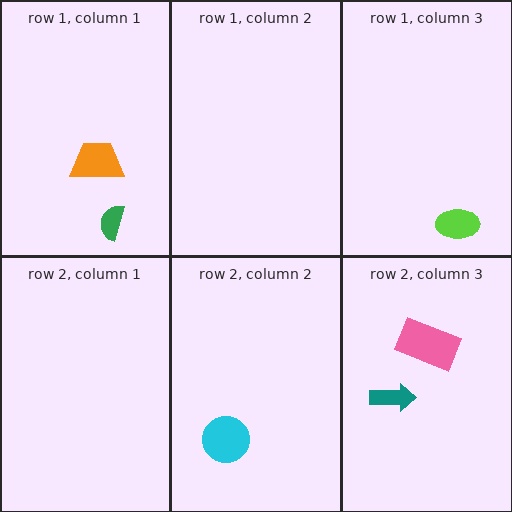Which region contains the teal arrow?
The row 2, column 3 region.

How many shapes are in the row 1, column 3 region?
1.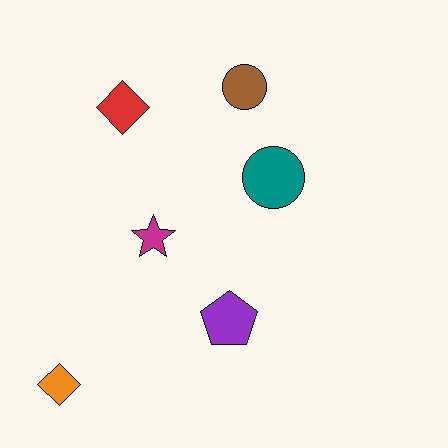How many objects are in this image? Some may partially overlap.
There are 6 objects.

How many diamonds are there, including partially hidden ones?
There are 2 diamonds.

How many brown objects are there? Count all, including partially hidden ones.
There is 1 brown object.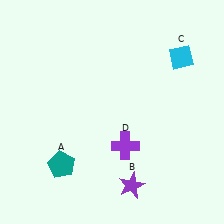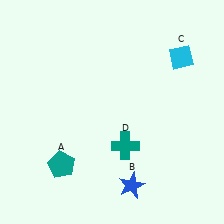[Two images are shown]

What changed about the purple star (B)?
In Image 1, B is purple. In Image 2, it changed to blue.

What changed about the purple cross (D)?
In Image 1, D is purple. In Image 2, it changed to teal.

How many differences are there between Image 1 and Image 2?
There are 2 differences between the two images.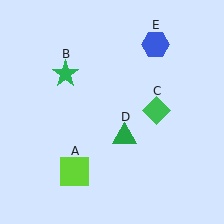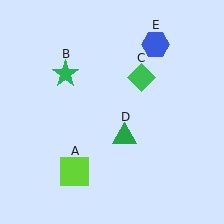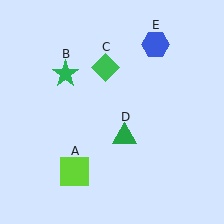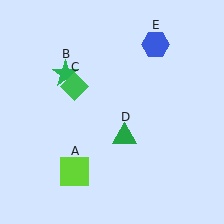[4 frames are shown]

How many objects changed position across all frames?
1 object changed position: green diamond (object C).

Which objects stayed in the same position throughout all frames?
Lime square (object A) and green star (object B) and green triangle (object D) and blue hexagon (object E) remained stationary.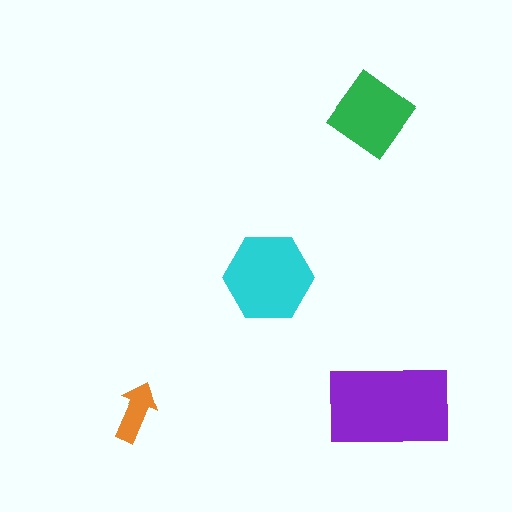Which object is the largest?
The purple rectangle.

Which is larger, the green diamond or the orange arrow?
The green diamond.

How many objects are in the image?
There are 4 objects in the image.